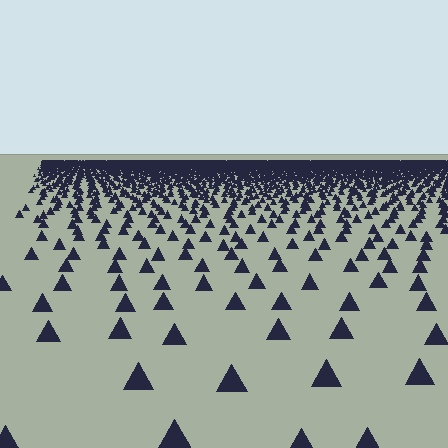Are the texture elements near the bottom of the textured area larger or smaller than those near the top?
Larger. Near the bottom, elements are closer to the viewer and appear at a bigger on-screen size.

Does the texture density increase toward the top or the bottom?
Density increases toward the top.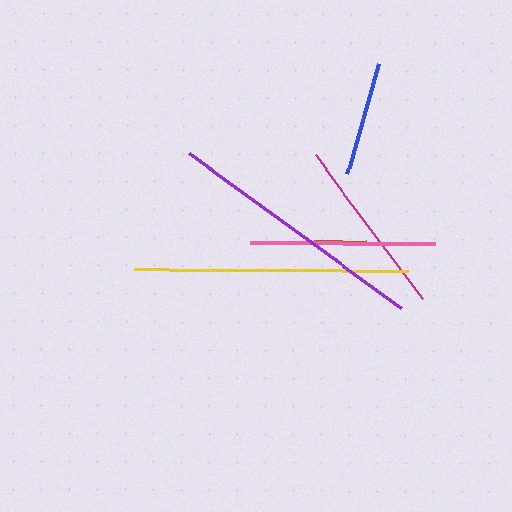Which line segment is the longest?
The yellow line is the longest at approximately 274 pixels.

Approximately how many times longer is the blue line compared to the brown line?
The blue line is approximately 1.1 times the length of the brown line.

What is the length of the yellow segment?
The yellow segment is approximately 274 pixels long.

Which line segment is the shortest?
The brown line is the shortest at approximately 104 pixels.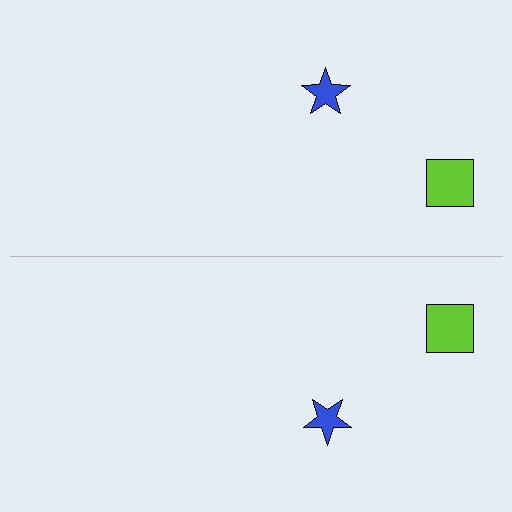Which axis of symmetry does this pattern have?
The pattern has a horizontal axis of symmetry running through the center of the image.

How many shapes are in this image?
There are 4 shapes in this image.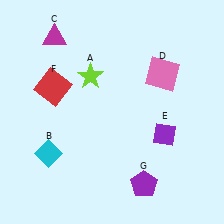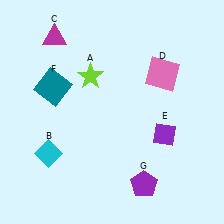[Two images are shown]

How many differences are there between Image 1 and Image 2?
There is 1 difference between the two images.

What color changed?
The square (F) changed from red in Image 1 to teal in Image 2.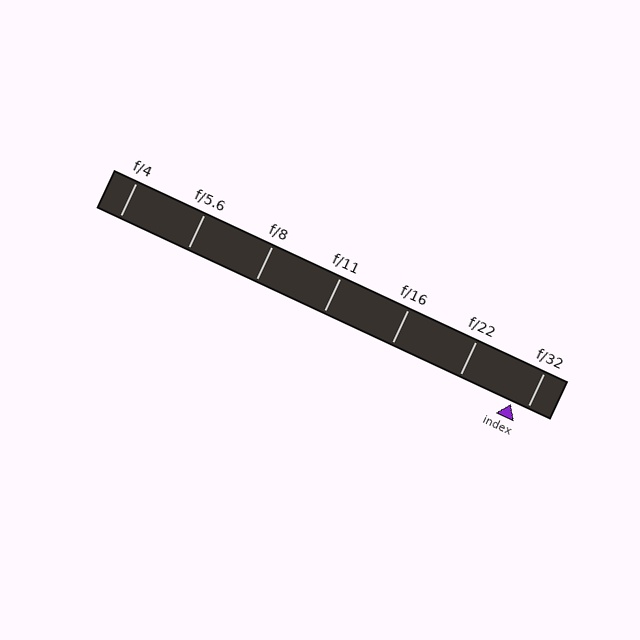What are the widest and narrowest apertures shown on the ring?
The widest aperture shown is f/4 and the narrowest is f/32.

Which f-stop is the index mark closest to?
The index mark is closest to f/32.